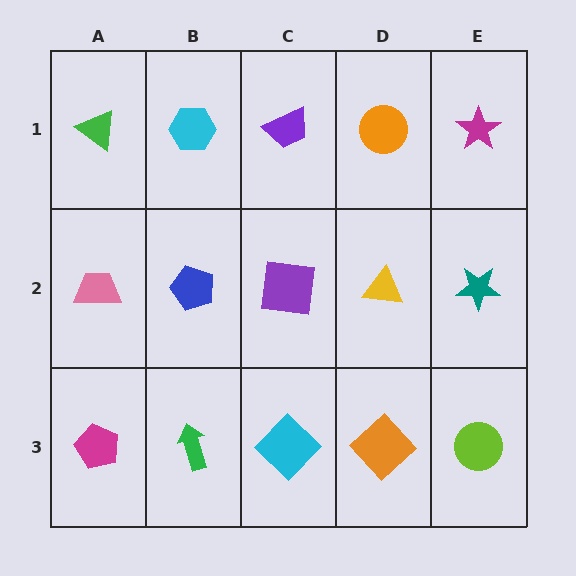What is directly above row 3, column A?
A pink trapezoid.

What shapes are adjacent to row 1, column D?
A yellow triangle (row 2, column D), a purple trapezoid (row 1, column C), a magenta star (row 1, column E).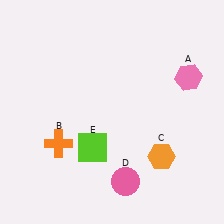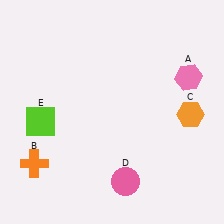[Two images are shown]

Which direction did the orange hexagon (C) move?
The orange hexagon (C) moved up.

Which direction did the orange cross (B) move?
The orange cross (B) moved left.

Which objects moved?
The objects that moved are: the orange cross (B), the orange hexagon (C), the lime square (E).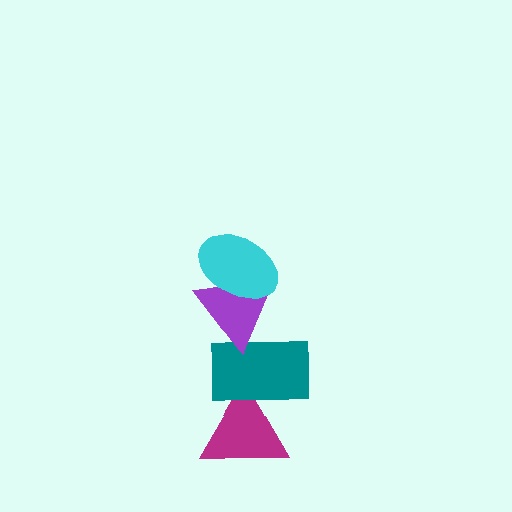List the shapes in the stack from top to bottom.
From top to bottom: the cyan ellipse, the purple triangle, the teal rectangle, the magenta triangle.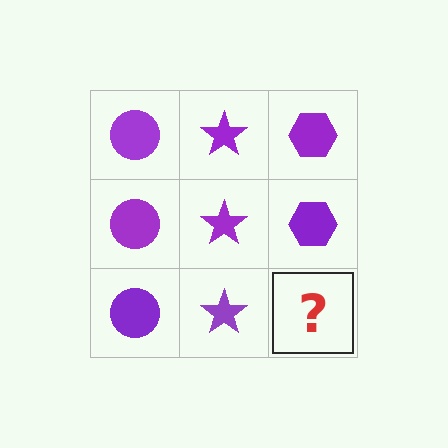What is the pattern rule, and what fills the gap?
The rule is that each column has a consistent shape. The gap should be filled with a purple hexagon.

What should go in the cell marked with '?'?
The missing cell should contain a purple hexagon.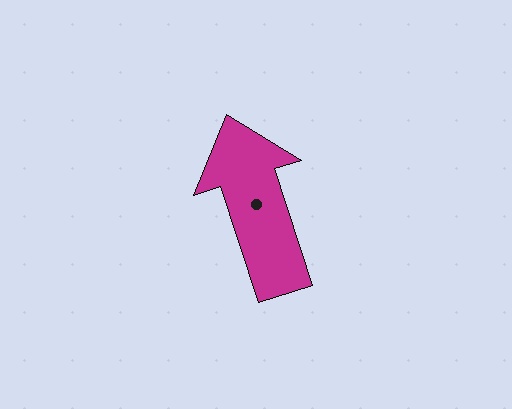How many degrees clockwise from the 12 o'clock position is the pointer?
Approximately 342 degrees.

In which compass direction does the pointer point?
North.